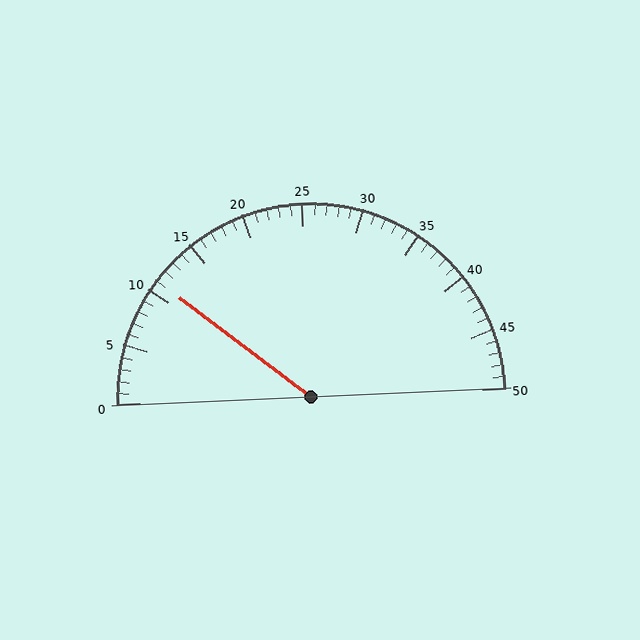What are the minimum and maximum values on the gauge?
The gauge ranges from 0 to 50.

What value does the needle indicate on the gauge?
The needle indicates approximately 11.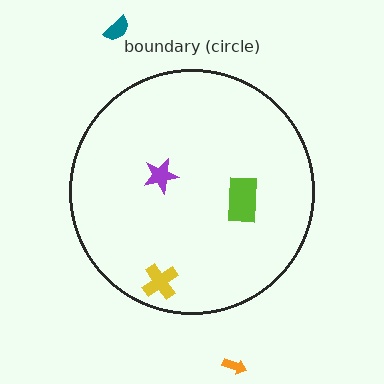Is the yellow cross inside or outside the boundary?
Inside.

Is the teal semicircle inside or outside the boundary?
Outside.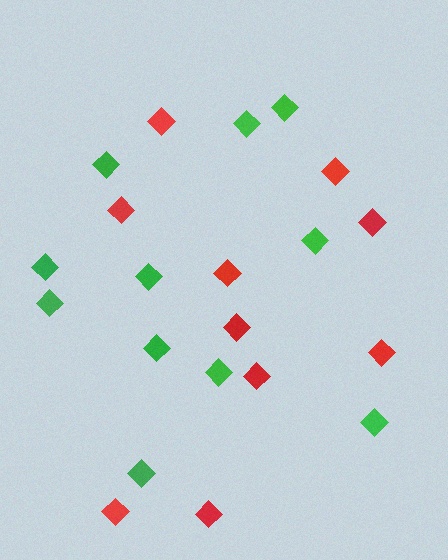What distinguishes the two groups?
There are 2 groups: one group of red diamonds (10) and one group of green diamonds (11).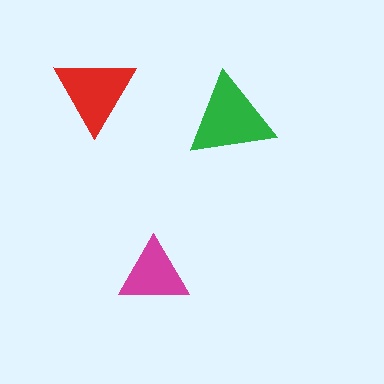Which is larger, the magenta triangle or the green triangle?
The green one.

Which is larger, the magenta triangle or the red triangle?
The red one.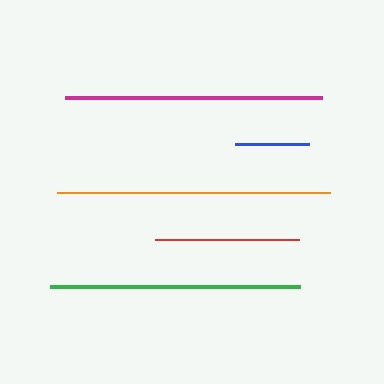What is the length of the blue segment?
The blue segment is approximately 74 pixels long.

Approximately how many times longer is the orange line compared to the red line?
The orange line is approximately 1.9 times the length of the red line.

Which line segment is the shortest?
The blue line is the shortest at approximately 74 pixels.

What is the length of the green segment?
The green segment is approximately 250 pixels long.